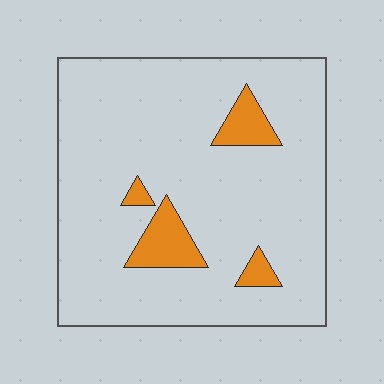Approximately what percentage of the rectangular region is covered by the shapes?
Approximately 10%.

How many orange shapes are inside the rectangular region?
4.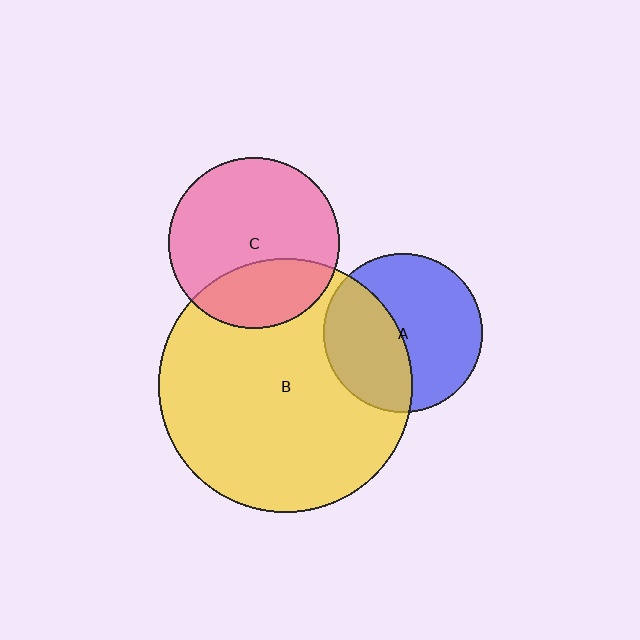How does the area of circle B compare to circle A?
Approximately 2.5 times.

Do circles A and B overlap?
Yes.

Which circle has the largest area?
Circle B (yellow).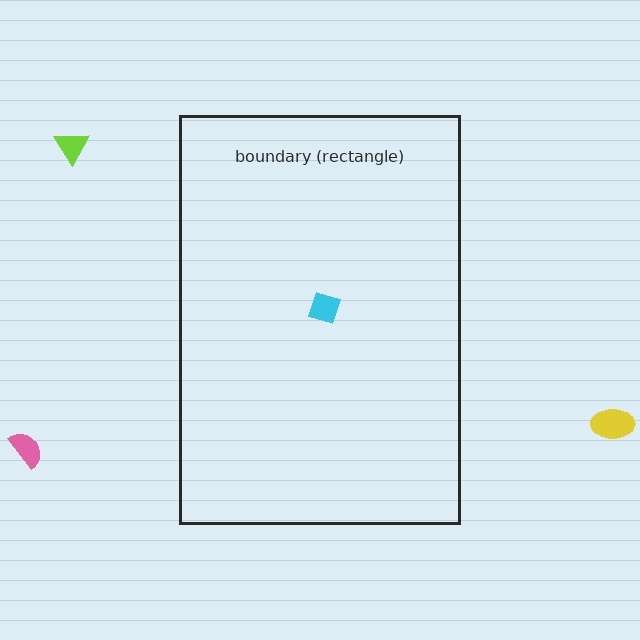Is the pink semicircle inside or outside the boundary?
Outside.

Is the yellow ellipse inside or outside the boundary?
Outside.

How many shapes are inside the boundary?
1 inside, 3 outside.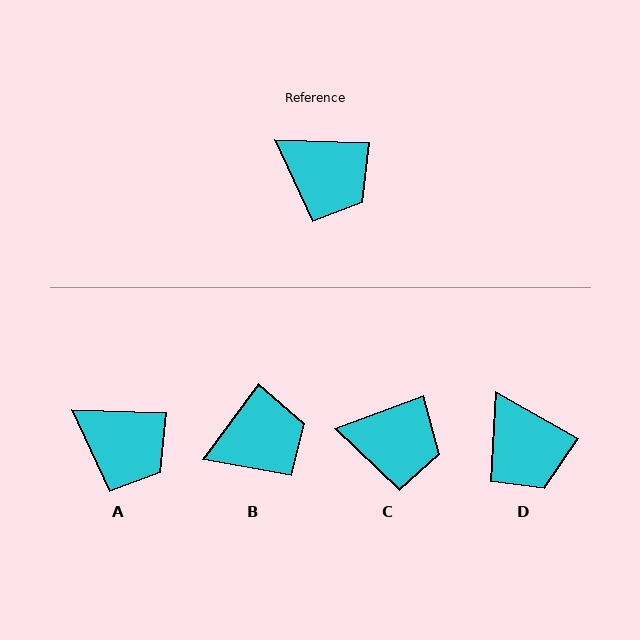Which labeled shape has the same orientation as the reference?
A.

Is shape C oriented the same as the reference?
No, it is off by about 22 degrees.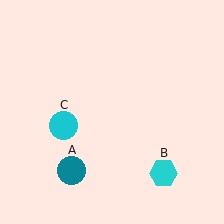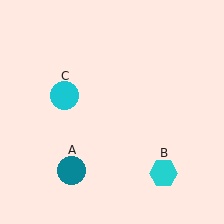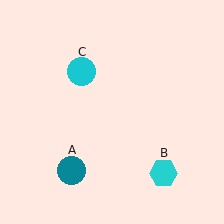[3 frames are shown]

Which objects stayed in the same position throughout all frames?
Teal circle (object A) and cyan hexagon (object B) remained stationary.